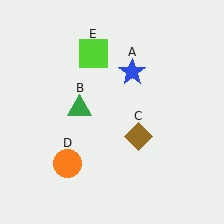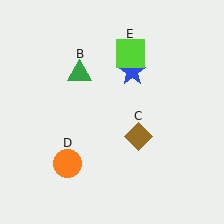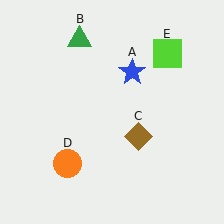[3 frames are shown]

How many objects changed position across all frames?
2 objects changed position: green triangle (object B), lime square (object E).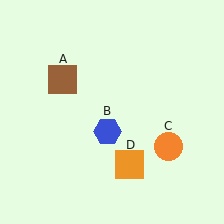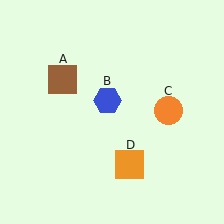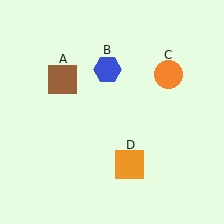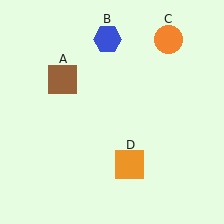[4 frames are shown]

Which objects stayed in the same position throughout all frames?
Brown square (object A) and orange square (object D) remained stationary.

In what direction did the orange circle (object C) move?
The orange circle (object C) moved up.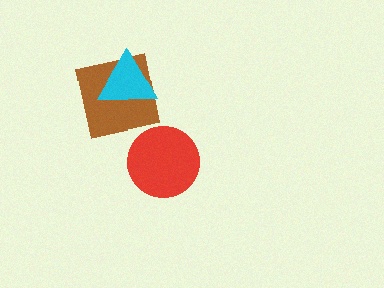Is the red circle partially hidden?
No, no other shape covers it.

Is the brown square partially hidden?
Yes, it is partially covered by another shape.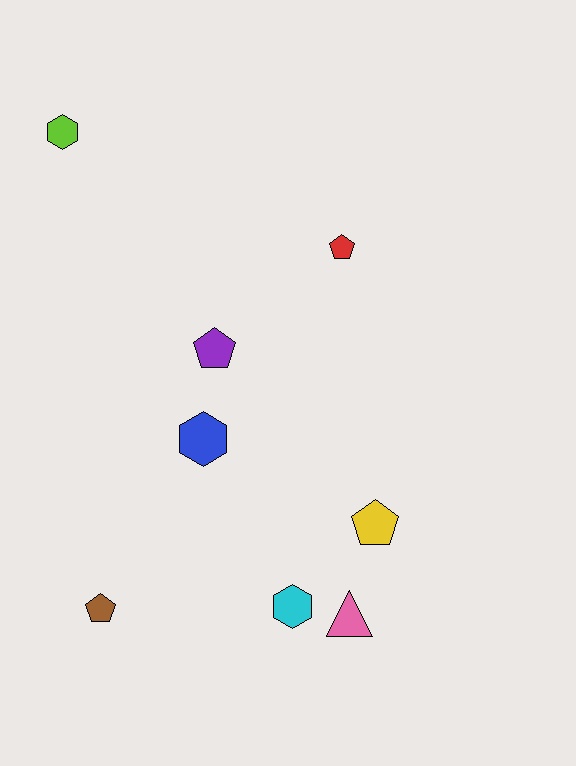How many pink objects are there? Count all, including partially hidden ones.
There is 1 pink object.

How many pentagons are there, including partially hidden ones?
There are 4 pentagons.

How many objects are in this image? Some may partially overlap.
There are 8 objects.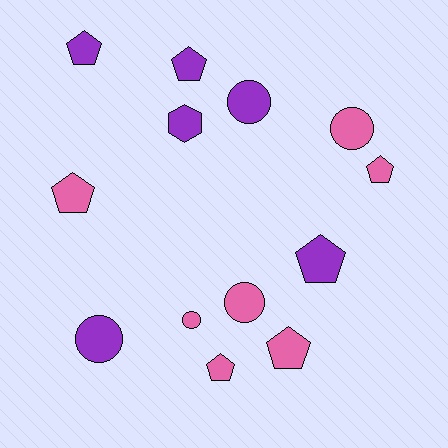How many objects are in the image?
There are 13 objects.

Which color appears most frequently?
Pink, with 7 objects.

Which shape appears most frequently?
Pentagon, with 7 objects.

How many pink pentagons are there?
There are 4 pink pentagons.